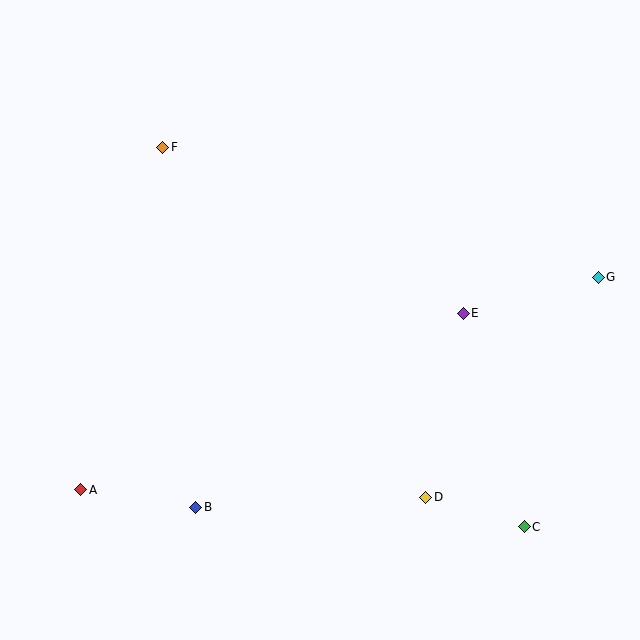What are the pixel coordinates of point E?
Point E is at (463, 313).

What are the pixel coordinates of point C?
Point C is at (524, 527).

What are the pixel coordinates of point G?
Point G is at (598, 277).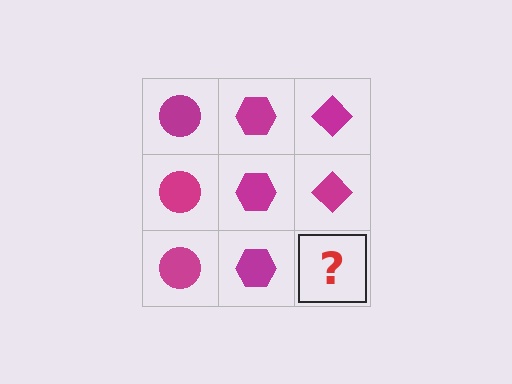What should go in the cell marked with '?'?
The missing cell should contain a magenta diamond.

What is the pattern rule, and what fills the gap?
The rule is that each column has a consistent shape. The gap should be filled with a magenta diamond.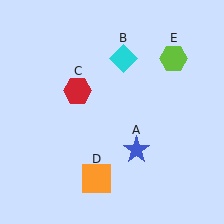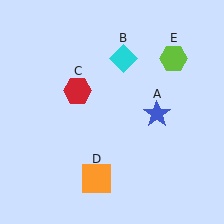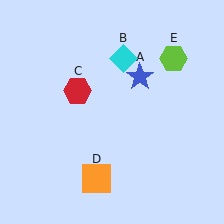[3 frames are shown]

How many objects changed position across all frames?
1 object changed position: blue star (object A).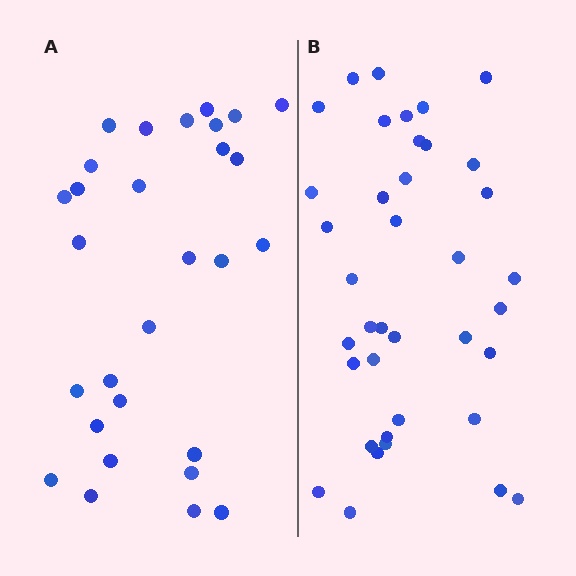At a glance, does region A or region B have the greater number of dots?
Region B (the right region) has more dots.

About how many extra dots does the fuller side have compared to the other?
Region B has roughly 8 or so more dots than region A.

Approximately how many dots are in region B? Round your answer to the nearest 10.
About 40 dots. (The exact count is 38, which rounds to 40.)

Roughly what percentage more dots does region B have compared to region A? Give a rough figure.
About 30% more.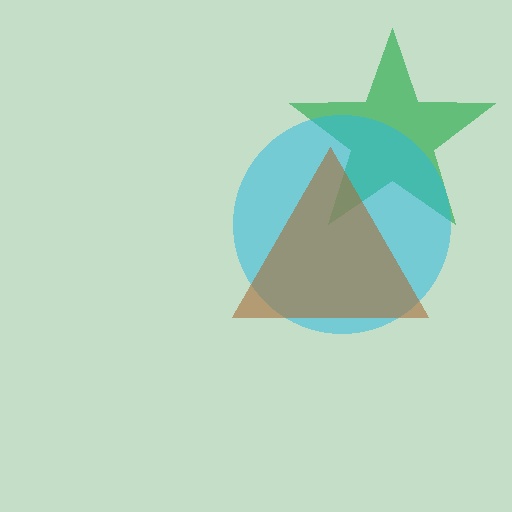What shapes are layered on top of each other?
The layered shapes are: a green star, a cyan circle, a brown triangle.